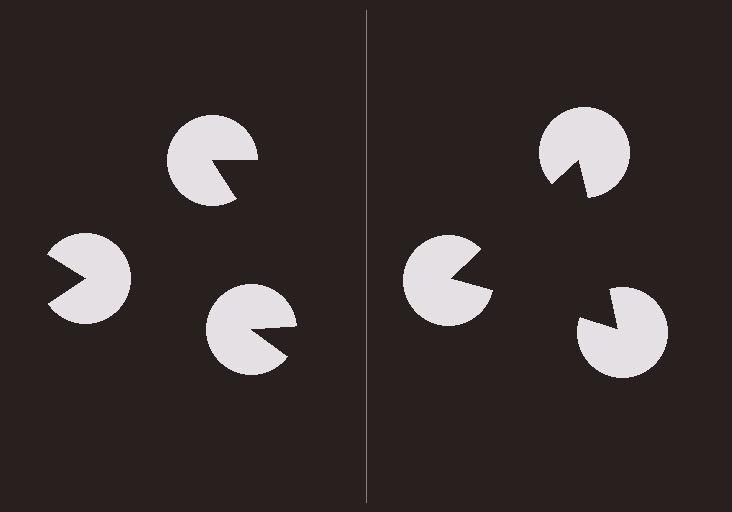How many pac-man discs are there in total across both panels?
6 — 3 on each side.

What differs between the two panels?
The pac-man discs are positioned identically on both sides; only the wedge orientations differ. On the right they align to a triangle; on the left they are misaligned.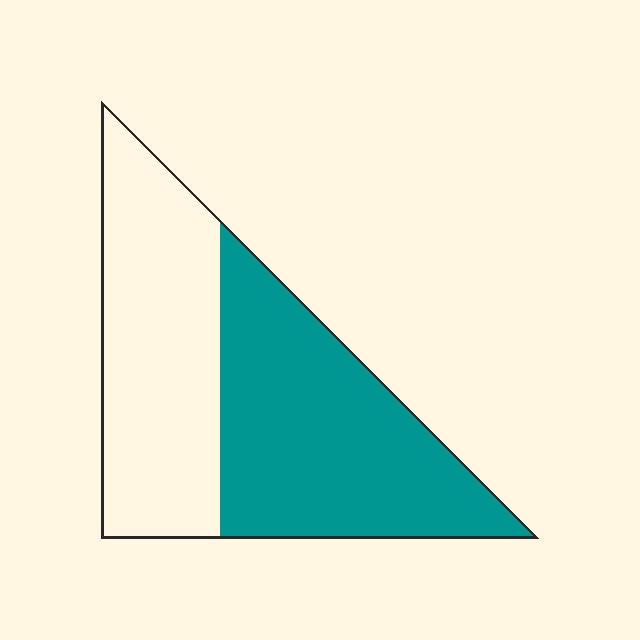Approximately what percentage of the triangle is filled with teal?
Approximately 55%.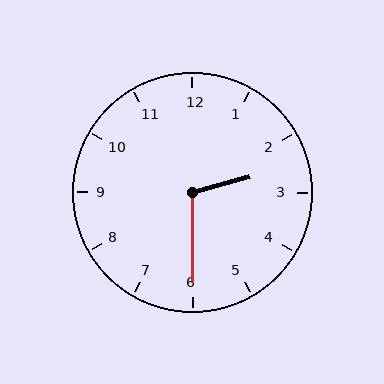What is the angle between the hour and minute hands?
Approximately 105 degrees.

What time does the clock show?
2:30.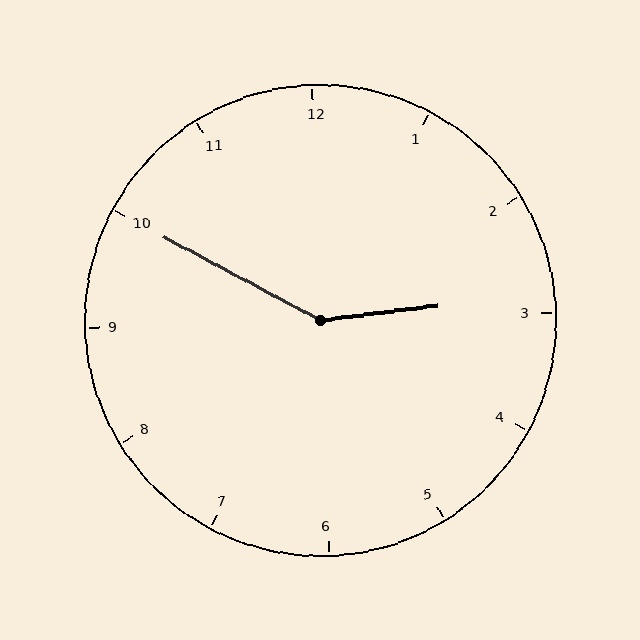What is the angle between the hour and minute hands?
Approximately 145 degrees.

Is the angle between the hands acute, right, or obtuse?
It is obtuse.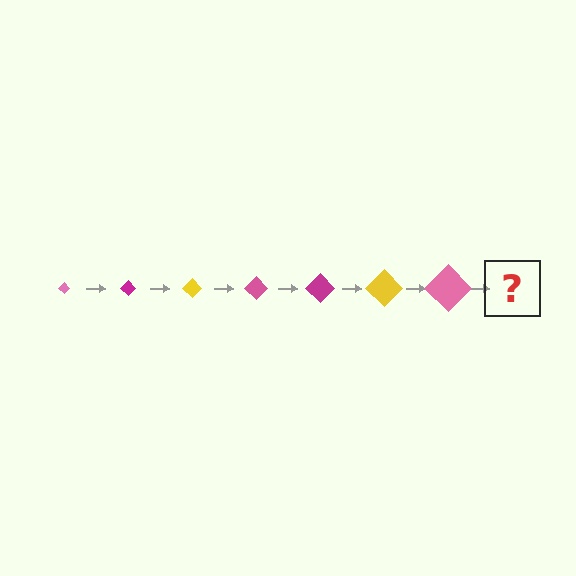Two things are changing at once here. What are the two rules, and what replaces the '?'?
The two rules are that the diamond grows larger each step and the color cycles through pink, magenta, and yellow. The '?' should be a magenta diamond, larger than the previous one.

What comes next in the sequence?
The next element should be a magenta diamond, larger than the previous one.